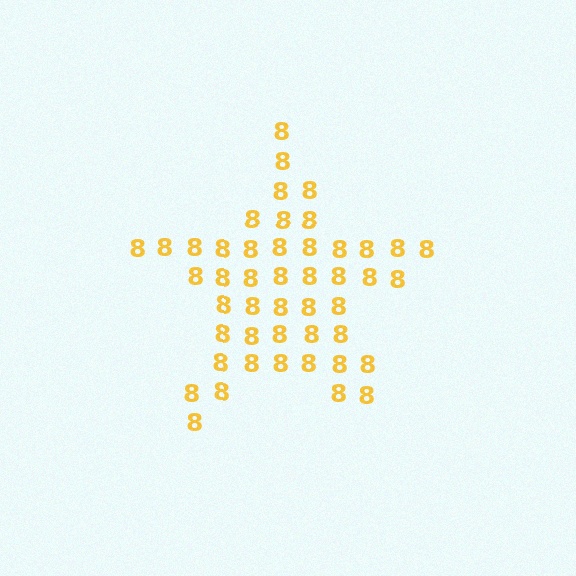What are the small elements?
The small elements are digit 8's.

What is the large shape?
The large shape is a star.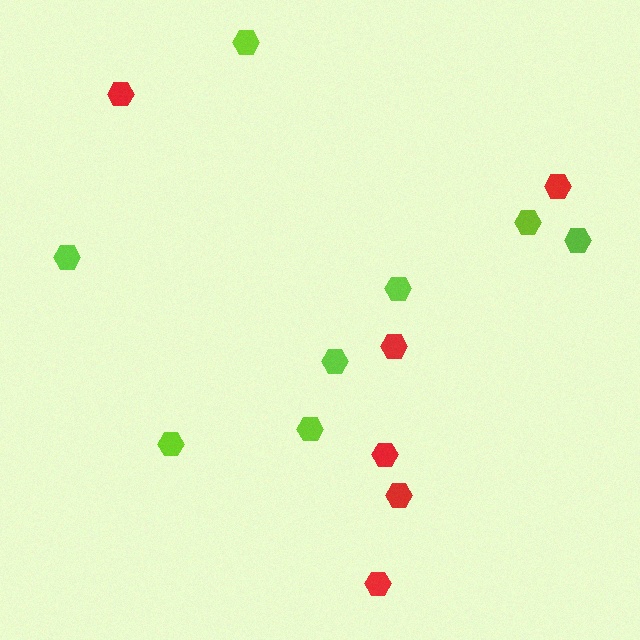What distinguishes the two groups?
There are 2 groups: one group of lime hexagons (8) and one group of red hexagons (6).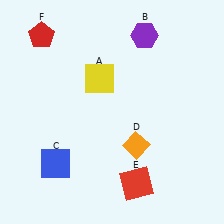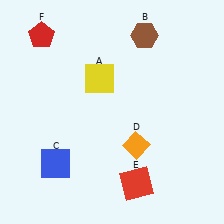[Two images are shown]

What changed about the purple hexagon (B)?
In Image 1, B is purple. In Image 2, it changed to brown.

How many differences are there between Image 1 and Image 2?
There is 1 difference between the two images.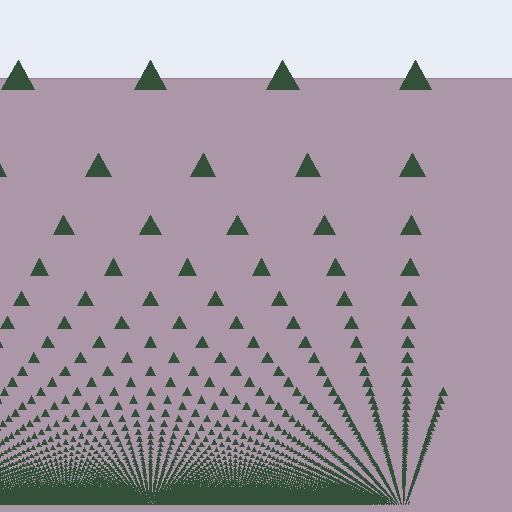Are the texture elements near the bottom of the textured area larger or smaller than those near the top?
Smaller. The gradient is inverted — elements near the bottom are smaller and denser.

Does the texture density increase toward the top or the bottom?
Density increases toward the bottom.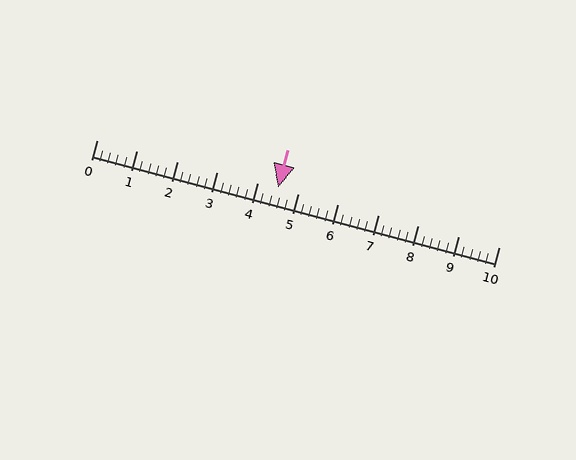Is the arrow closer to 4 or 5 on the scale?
The arrow is closer to 5.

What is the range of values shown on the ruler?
The ruler shows values from 0 to 10.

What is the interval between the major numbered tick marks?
The major tick marks are spaced 1 units apart.